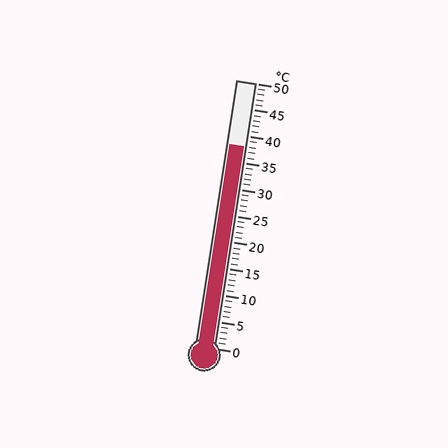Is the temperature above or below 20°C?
The temperature is above 20°C.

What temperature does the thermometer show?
The thermometer shows approximately 38°C.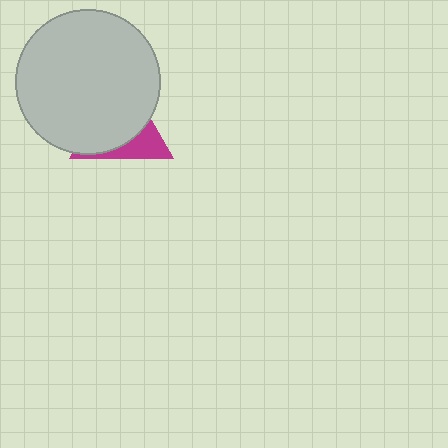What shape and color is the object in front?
The object in front is a light gray circle.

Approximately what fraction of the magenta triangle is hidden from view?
Roughly 69% of the magenta triangle is hidden behind the light gray circle.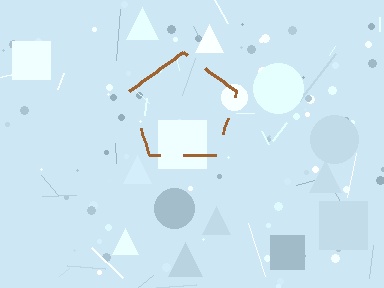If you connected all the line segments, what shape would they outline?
They would outline a pentagon.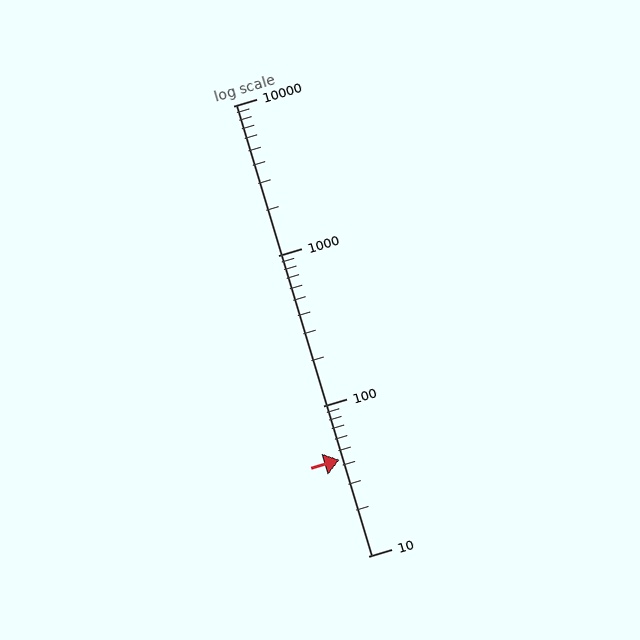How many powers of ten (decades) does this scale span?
The scale spans 3 decades, from 10 to 10000.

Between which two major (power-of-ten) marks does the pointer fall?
The pointer is between 10 and 100.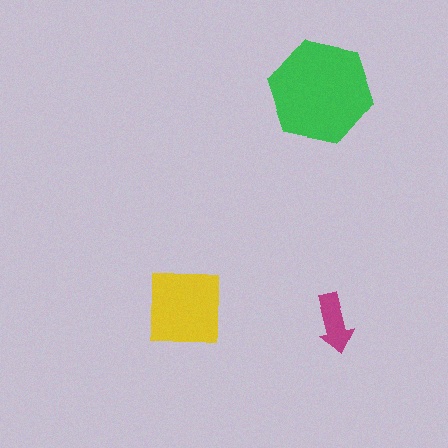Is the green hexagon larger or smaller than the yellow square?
Larger.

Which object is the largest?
The green hexagon.